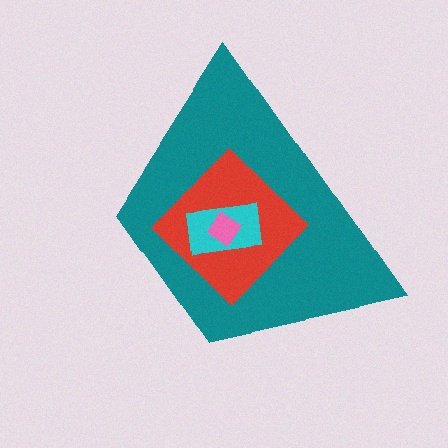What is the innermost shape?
The pink diamond.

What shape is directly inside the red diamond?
The cyan rectangle.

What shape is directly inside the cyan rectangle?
The pink diamond.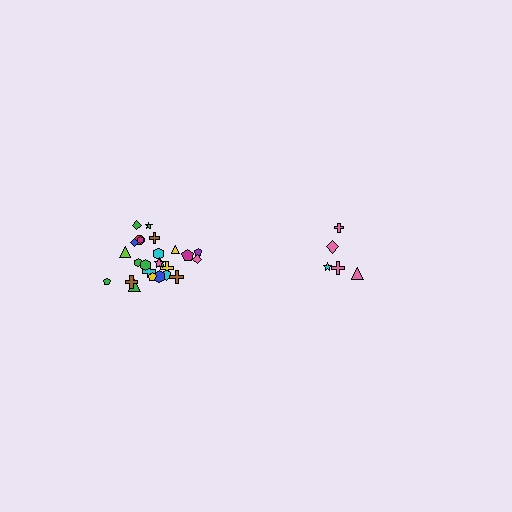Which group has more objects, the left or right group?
The left group.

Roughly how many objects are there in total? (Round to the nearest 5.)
Roughly 30 objects in total.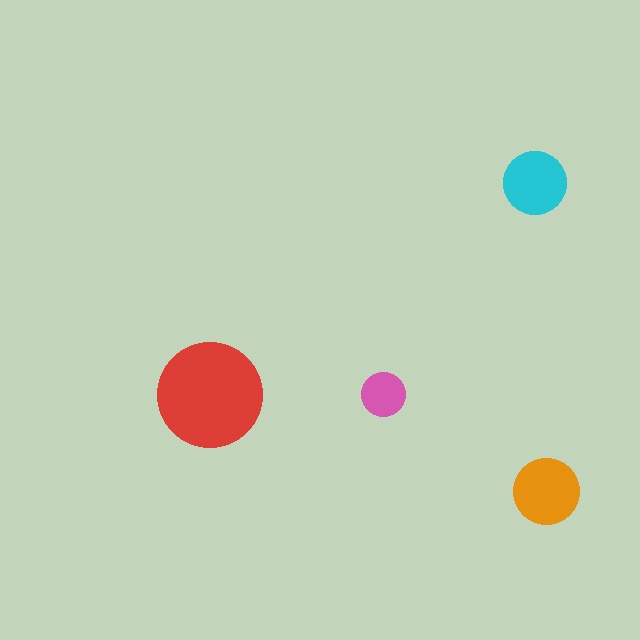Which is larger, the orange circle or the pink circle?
The orange one.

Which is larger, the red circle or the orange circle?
The red one.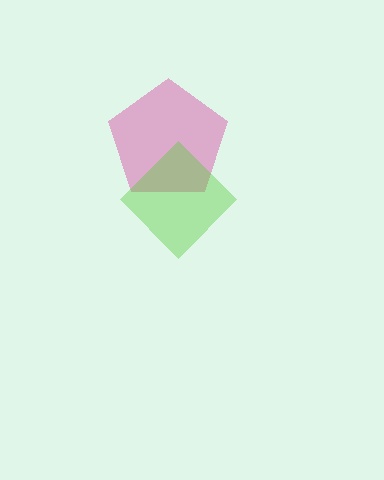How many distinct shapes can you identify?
There are 2 distinct shapes: a pink pentagon, a lime diamond.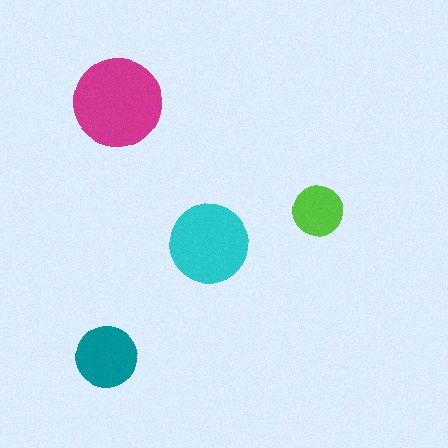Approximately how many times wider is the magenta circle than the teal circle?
About 1.5 times wider.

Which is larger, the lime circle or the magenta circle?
The magenta one.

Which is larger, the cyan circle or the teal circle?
The cyan one.